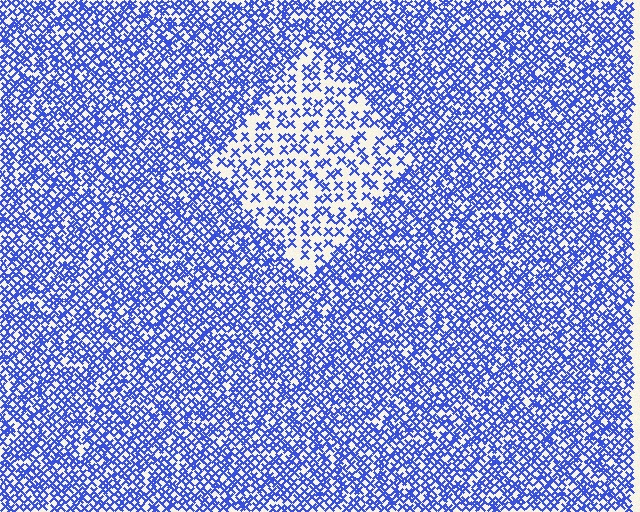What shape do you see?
I see a diamond.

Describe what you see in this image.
The image contains small blue elements arranged at two different densities. A diamond-shaped region is visible where the elements are less densely packed than the surrounding area.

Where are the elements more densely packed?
The elements are more densely packed outside the diamond boundary.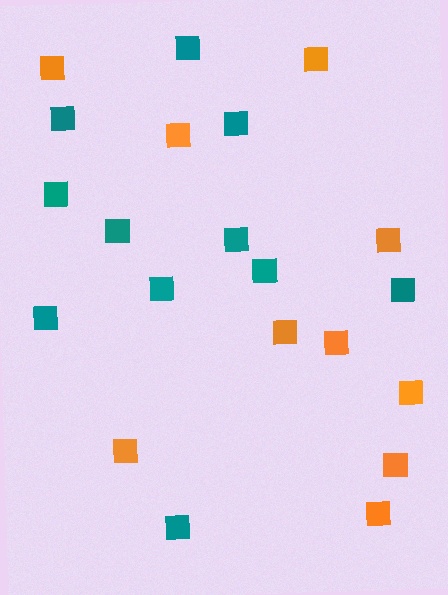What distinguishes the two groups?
There are 2 groups: one group of orange squares (10) and one group of teal squares (11).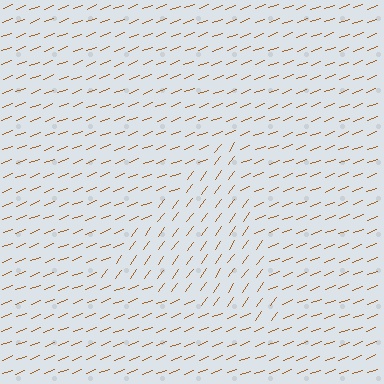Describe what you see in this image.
The image is filled with small brown line segments. A triangle region in the image has lines oriented differently from the surrounding lines, creating a visible texture boundary.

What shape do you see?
I see a triangle.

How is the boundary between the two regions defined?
The boundary is defined purely by a change in line orientation (approximately 33 degrees difference). All lines are the same color and thickness.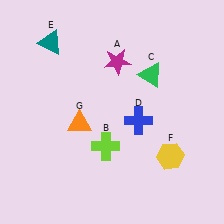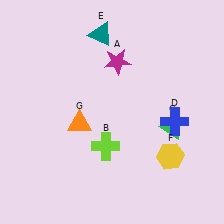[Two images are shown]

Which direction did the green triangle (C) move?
The green triangle (C) moved down.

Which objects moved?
The objects that moved are: the green triangle (C), the blue cross (D), the teal triangle (E).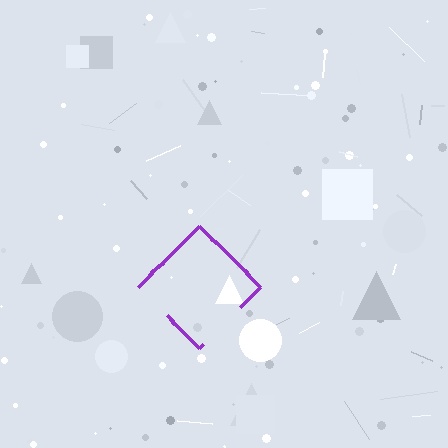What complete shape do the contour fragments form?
The contour fragments form a diamond.